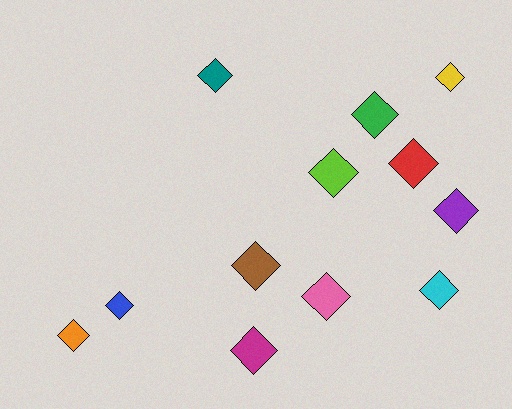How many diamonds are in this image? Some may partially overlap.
There are 12 diamonds.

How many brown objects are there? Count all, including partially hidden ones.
There is 1 brown object.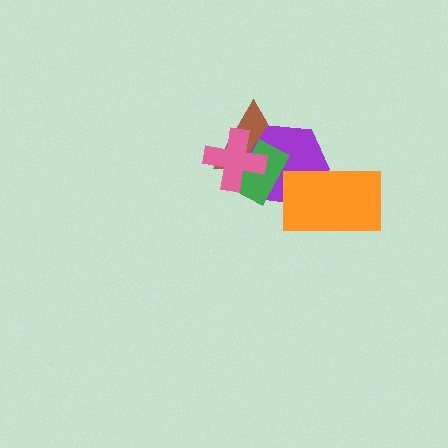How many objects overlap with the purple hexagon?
4 objects overlap with the purple hexagon.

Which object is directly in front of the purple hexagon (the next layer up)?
The green rectangle is directly in front of the purple hexagon.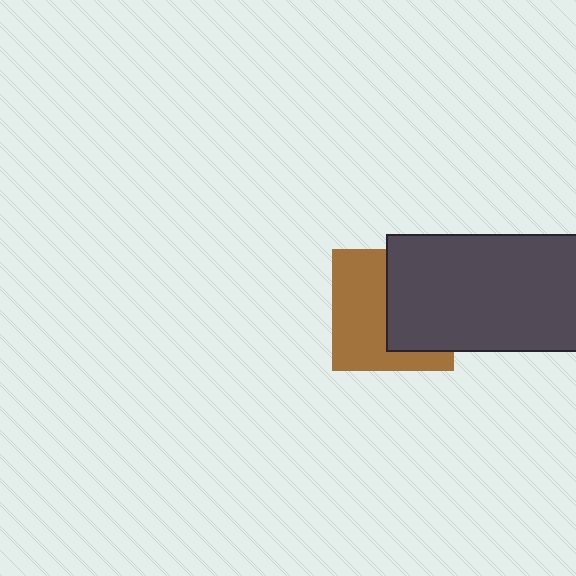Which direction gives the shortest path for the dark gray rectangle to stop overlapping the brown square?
Moving right gives the shortest separation.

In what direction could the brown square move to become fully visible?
The brown square could move left. That would shift it out from behind the dark gray rectangle entirely.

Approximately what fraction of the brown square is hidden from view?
Roughly 47% of the brown square is hidden behind the dark gray rectangle.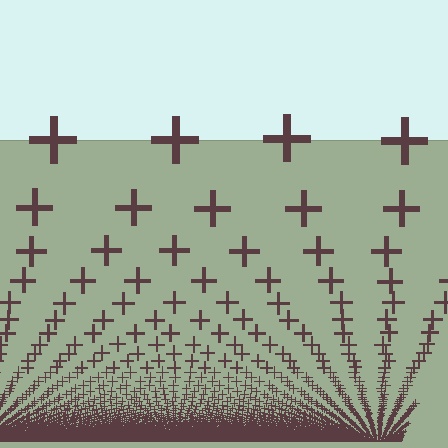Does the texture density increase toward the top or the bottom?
Density increases toward the bottom.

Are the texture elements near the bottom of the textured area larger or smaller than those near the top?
Smaller. The gradient is inverted — elements near the bottom are smaller and denser.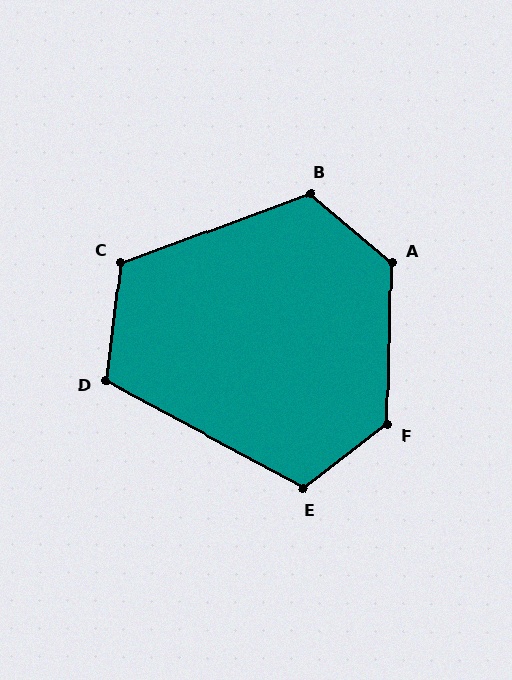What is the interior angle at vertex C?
Approximately 117 degrees (obtuse).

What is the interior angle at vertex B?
Approximately 120 degrees (obtuse).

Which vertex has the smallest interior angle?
D, at approximately 111 degrees.